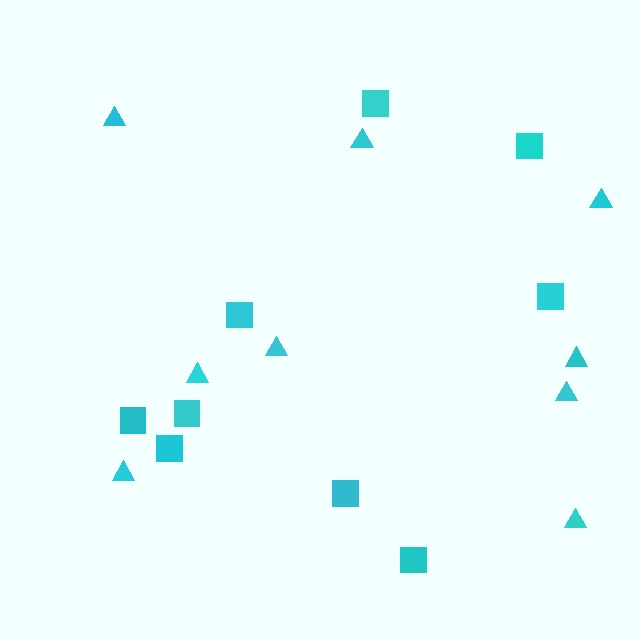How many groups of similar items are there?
There are 2 groups: one group of squares (9) and one group of triangles (9).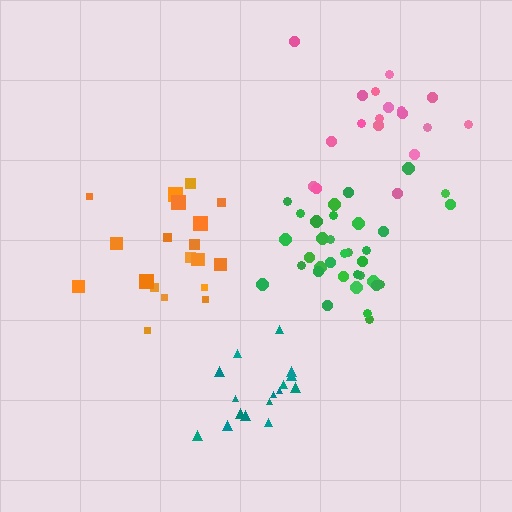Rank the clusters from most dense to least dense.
green, teal, pink, orange.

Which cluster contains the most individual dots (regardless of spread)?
Green (34).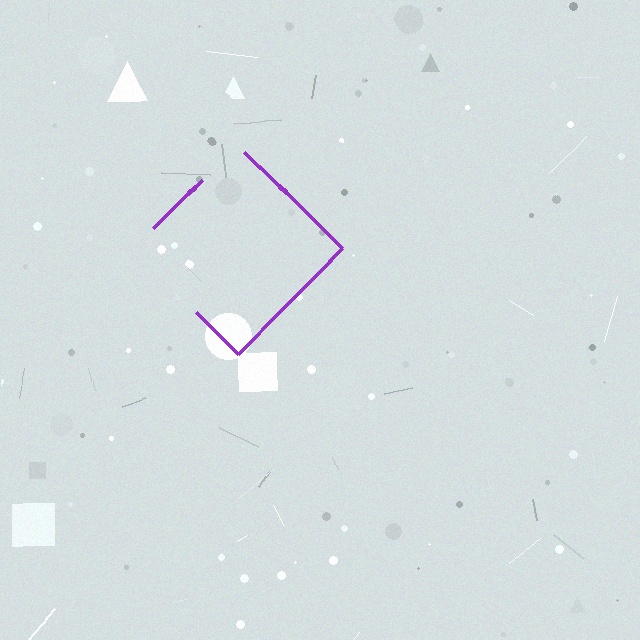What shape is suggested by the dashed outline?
The dashed outline suggests a diamond.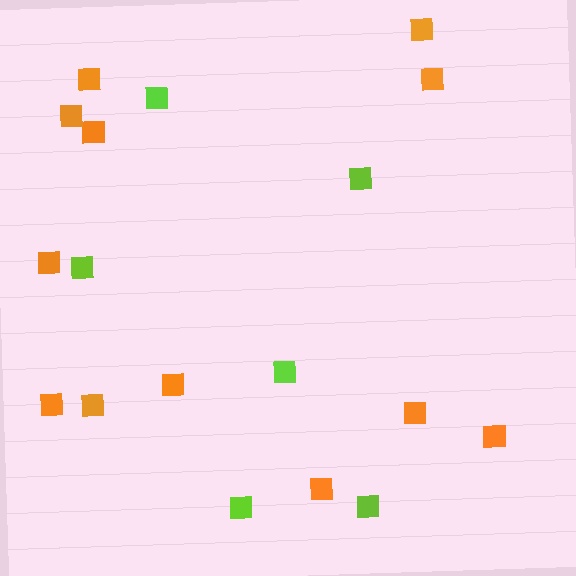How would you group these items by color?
There are 2 groups: one group of lime squares (6) and one group of orange squares (12).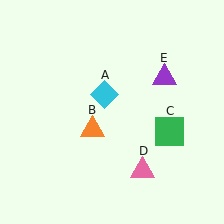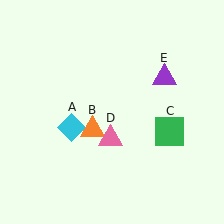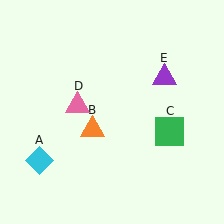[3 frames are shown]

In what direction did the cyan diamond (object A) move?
The cyan diamond (object A) moved down and to the left.